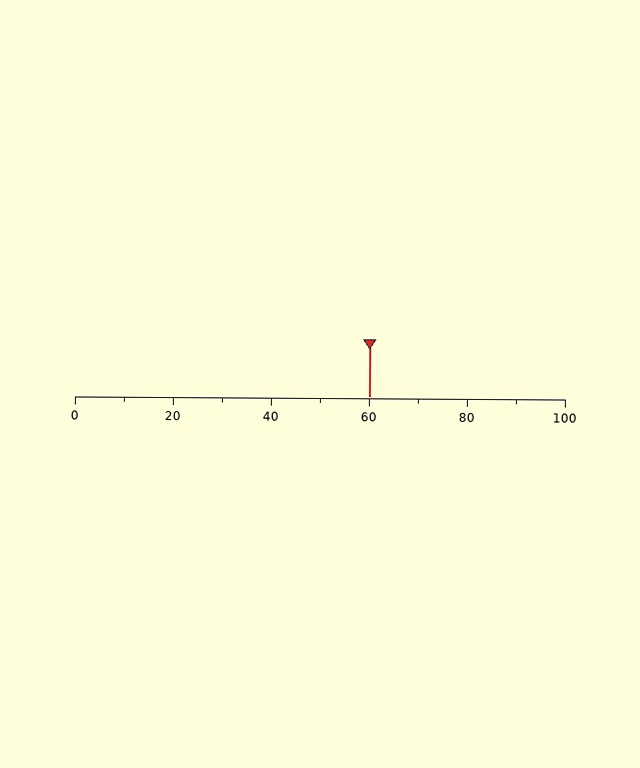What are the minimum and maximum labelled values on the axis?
The axis runs from 0 to 100.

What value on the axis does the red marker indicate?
The marker indicates approximately 60.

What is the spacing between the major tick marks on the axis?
The major ticks are spaced 20 apart.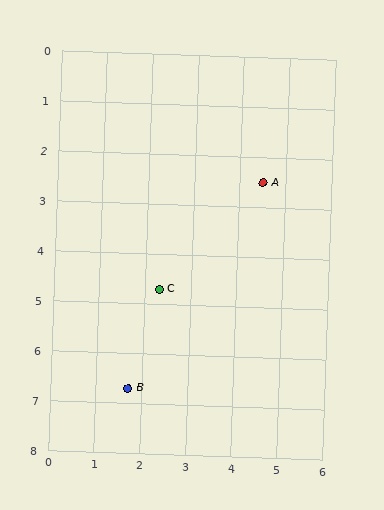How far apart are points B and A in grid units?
Points B and A are about 5.0 grid units apart.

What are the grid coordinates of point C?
Point C is at approximately (2.3, 4.7).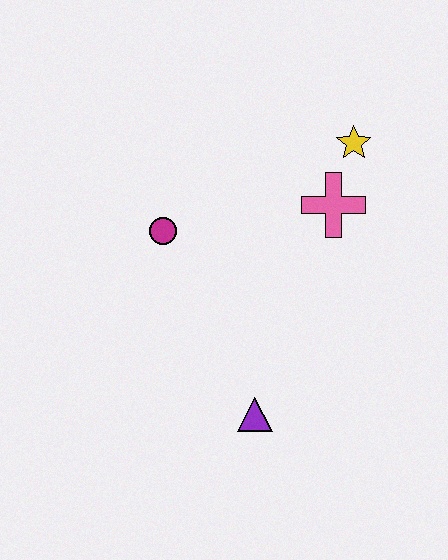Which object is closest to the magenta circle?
The pink cross is closest to the magenta circle.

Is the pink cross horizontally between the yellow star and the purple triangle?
Yes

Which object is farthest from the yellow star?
The purple triangle is farthest from the yellow star.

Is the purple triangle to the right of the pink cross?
No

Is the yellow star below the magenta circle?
No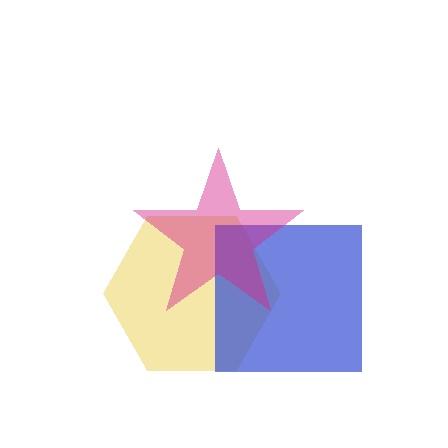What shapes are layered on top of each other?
The layered shapes are: a yellow hexagon, a blue square, a magenta star.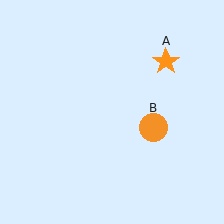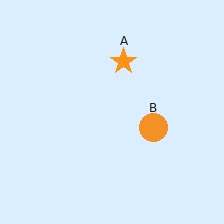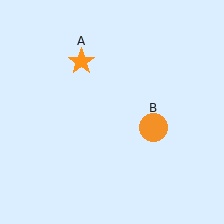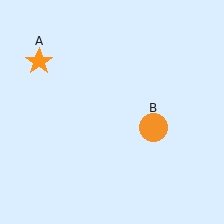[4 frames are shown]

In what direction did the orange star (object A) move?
The orange star (object A) moved left.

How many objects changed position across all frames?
1 object changed position: orange star (object A).